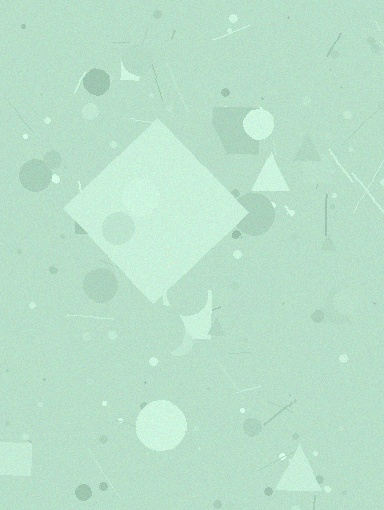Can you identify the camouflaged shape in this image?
The camouflaged shape is a diamond.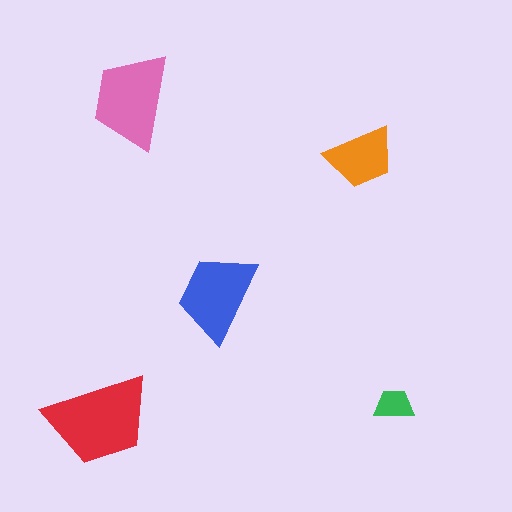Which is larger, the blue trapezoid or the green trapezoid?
The blue one.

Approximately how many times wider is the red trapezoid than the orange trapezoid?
About 1.5 times wider.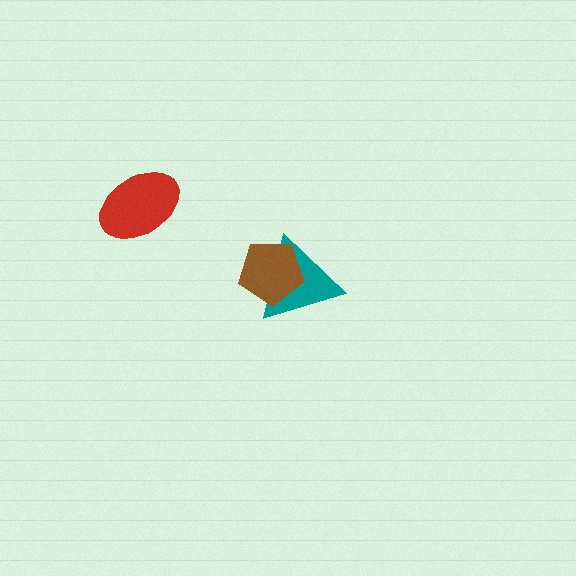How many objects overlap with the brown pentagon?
1 object overlaps with the brown pentagon.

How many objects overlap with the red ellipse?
0 objects overlap with the red ellipse.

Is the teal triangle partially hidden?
Yes, it is partially covered by another shape.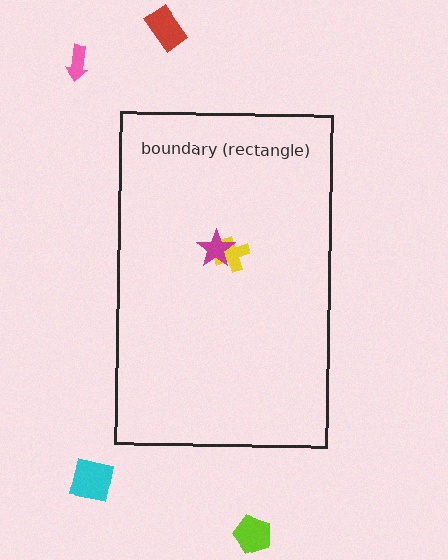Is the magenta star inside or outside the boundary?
Inside.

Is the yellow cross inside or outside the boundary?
Inside.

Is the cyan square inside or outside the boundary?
Outside.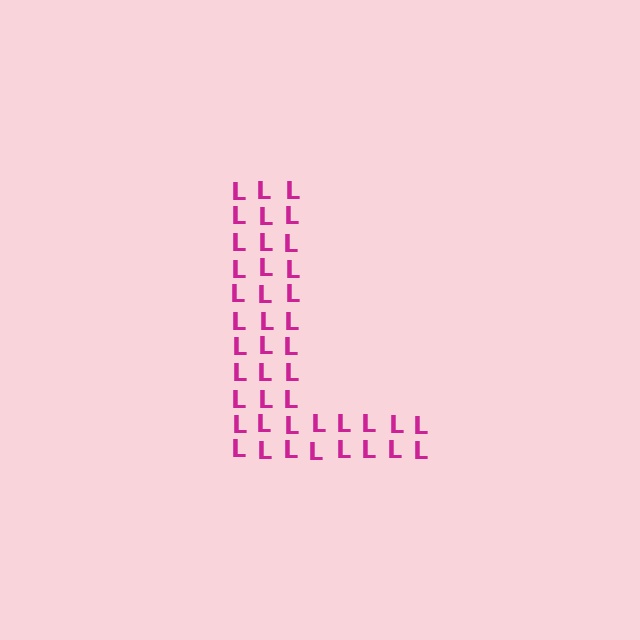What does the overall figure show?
The overall figure shows the letter L.